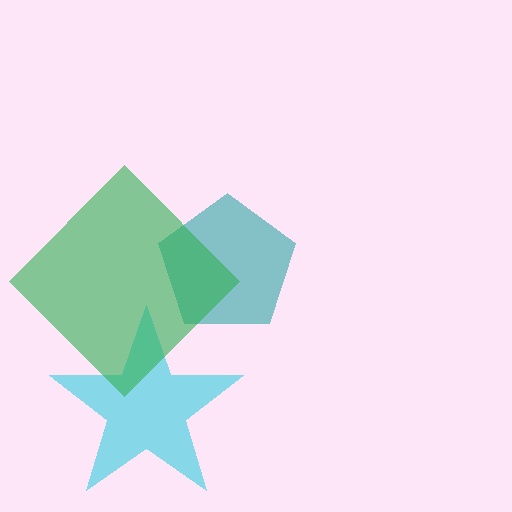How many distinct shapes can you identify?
There are 3 distinct shapes: a teal pentagon, a cyan star, a green diamond.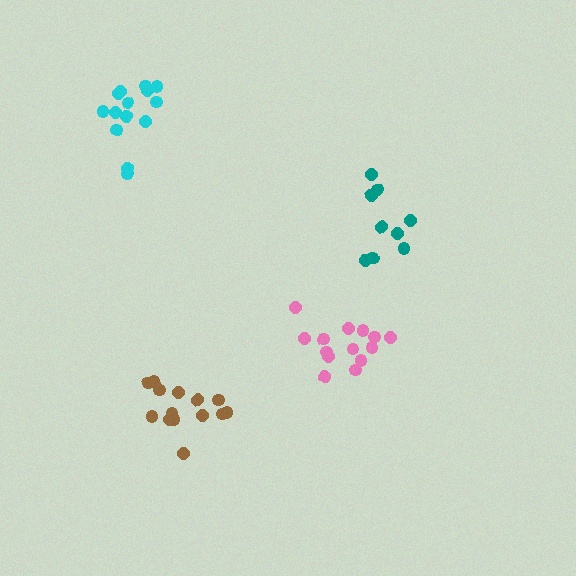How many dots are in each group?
Group 1: 9 dots, Group 2: 14 dots, Group 3: 14 dots, Group 4: 14 dots (51 total).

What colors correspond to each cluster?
The clusters are colored: teal, pink, brown, cyan.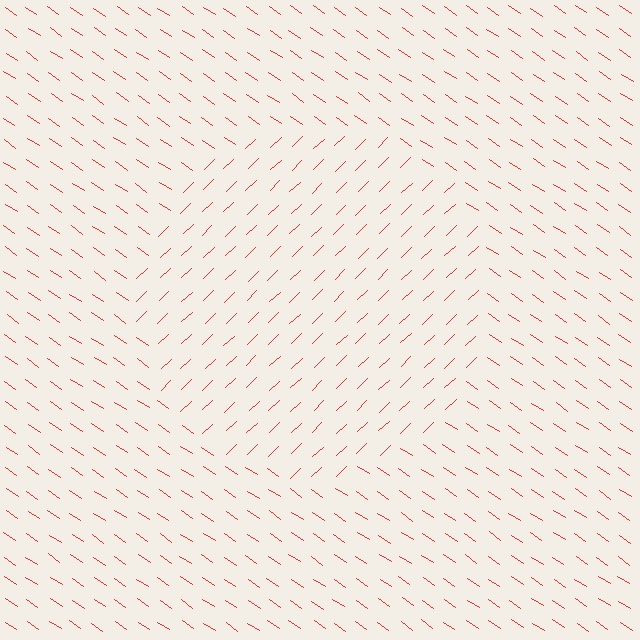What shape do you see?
I see a circle.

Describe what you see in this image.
The image is filled with small red line segments. A circle region in the image has lines oriented differently from the surrounding lines, creating a visible texture boundary.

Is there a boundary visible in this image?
Yes, there is a texture boundary formed by a change in line orientation.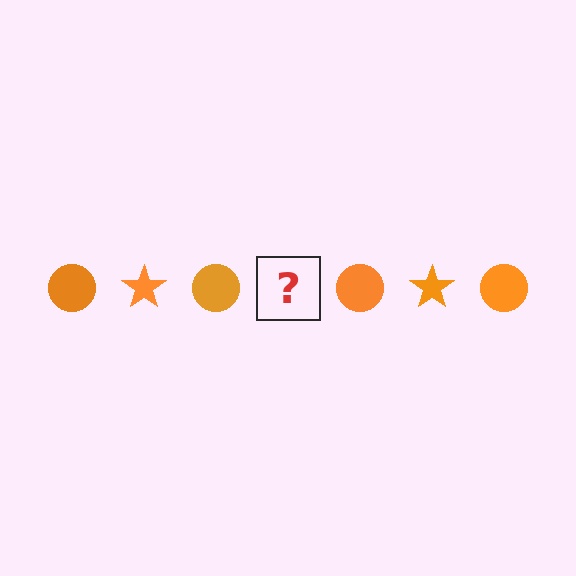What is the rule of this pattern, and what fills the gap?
The rule is that the pattern cycles through circle, star shapes in orange. The gap should be filled with an orange star.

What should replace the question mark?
The question mark should be replaced with an orange star.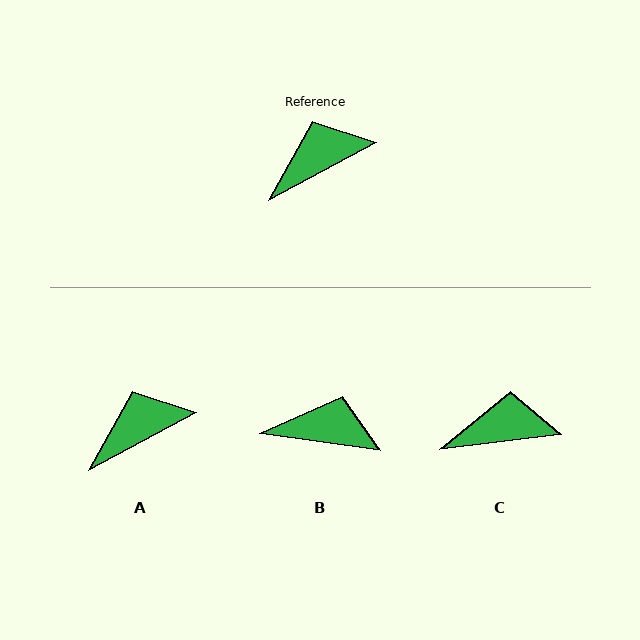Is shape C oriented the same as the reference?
No, it is off by about 21 degrees.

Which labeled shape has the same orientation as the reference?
A.